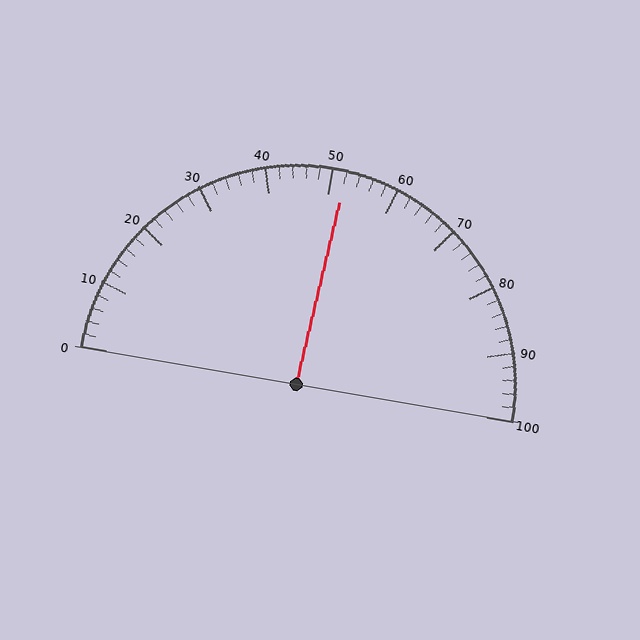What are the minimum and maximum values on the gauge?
The gauge ranges from 0 to 100.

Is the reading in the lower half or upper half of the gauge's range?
The reading is in the upper half of the range (0 to 100).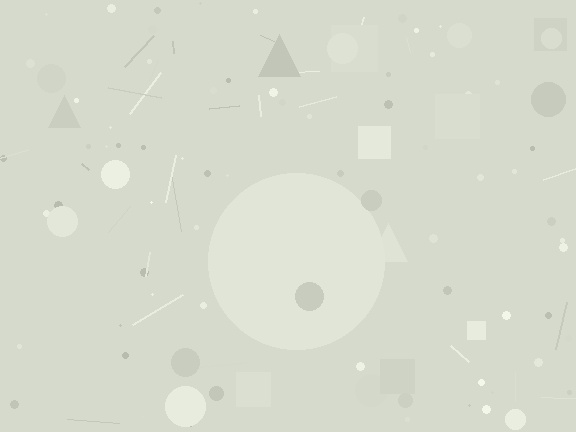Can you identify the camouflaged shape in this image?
The camouflaged shape is a circle.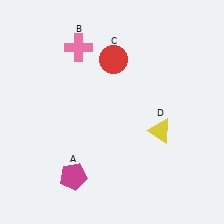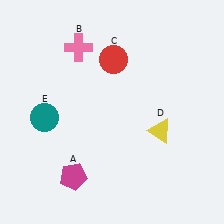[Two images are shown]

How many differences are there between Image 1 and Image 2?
There is 1 difference between the two images.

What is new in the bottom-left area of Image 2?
A teal circle (E) was added in the bottom-left area of Image 2.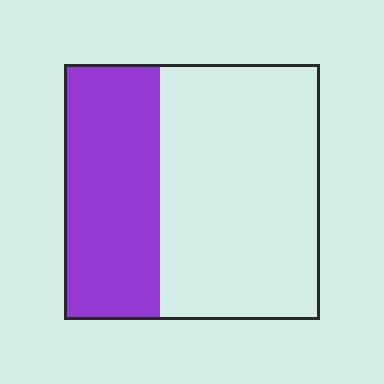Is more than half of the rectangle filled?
No.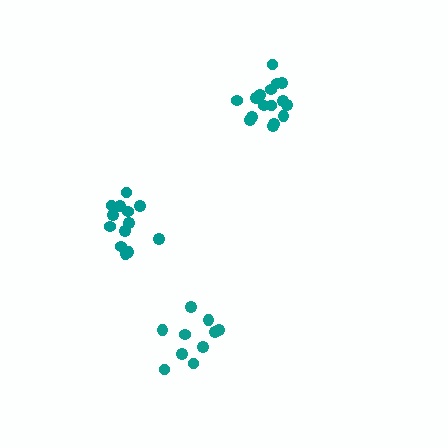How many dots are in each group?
Group 1: 13 dots, Group 2: 16 dots, Group 3: 10 dots (39 total).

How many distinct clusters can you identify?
There are 3 distinct clusters.